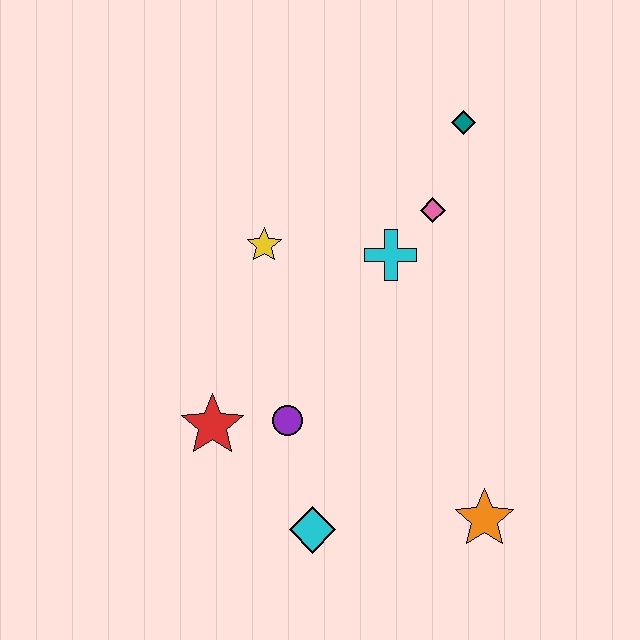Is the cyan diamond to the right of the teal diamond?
No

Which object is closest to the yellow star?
The cyan cross is closest to the yellow star.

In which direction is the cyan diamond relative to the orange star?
The cyan diamond is to the left of the orange star.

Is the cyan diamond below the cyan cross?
Yes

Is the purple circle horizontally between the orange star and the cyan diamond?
No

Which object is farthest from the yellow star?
The orange star is farthest from the yellow star.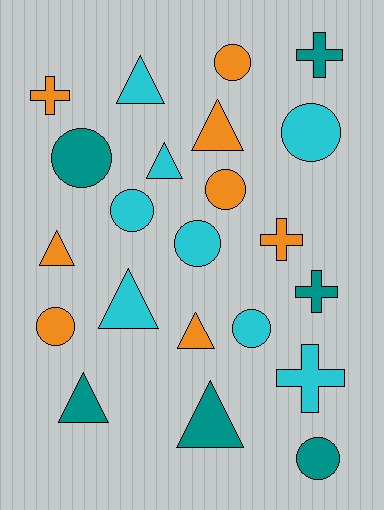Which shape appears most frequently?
Circle, with 9 objects.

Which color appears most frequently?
Cyan, with 8 objects.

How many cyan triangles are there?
There are 3 cyan triangles.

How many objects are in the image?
There are 22 objects.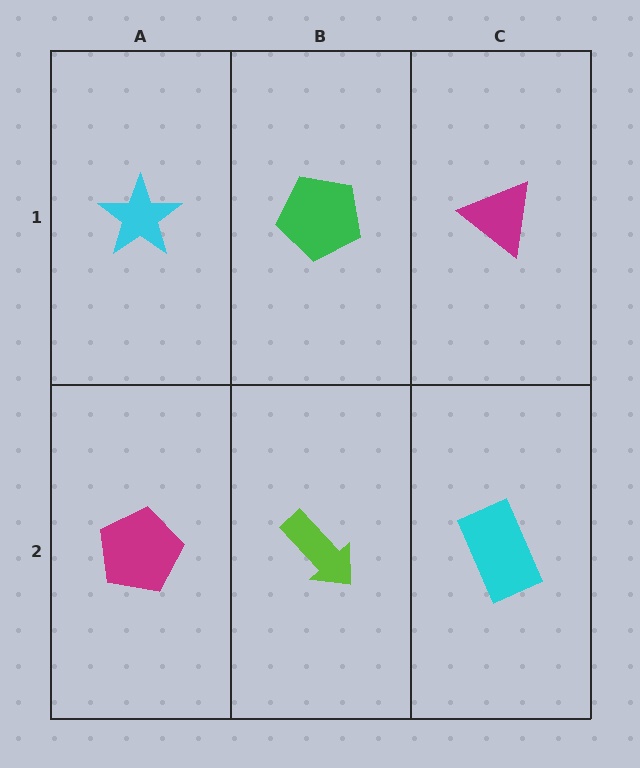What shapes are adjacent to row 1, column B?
A lime arrow (row 2, column B), a cyan star (row 1, column A), a magenta triangle (row 1, column C).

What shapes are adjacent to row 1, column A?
A magenta pentagon (row 2, column A), a green pentagon (row 1, column B).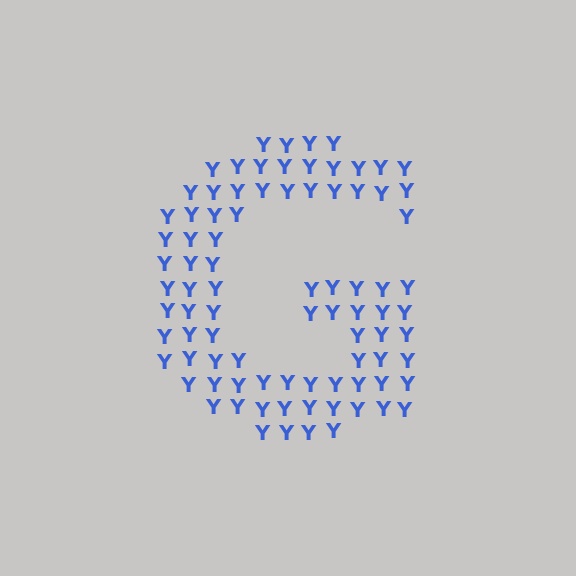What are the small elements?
The small elements are letter Y's.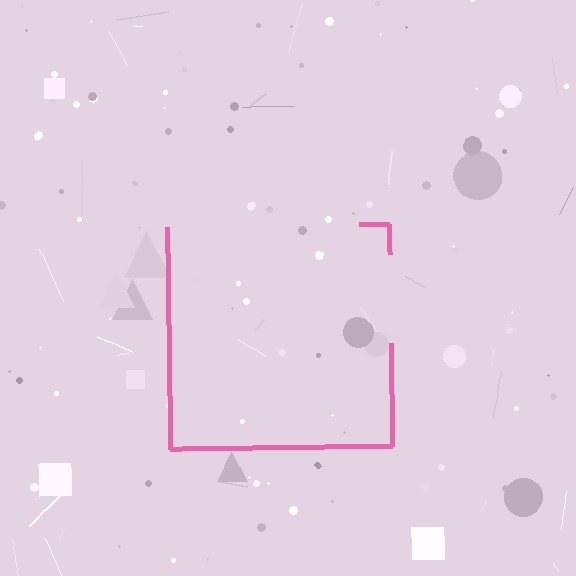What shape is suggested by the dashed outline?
The dashed outline suggests a square.